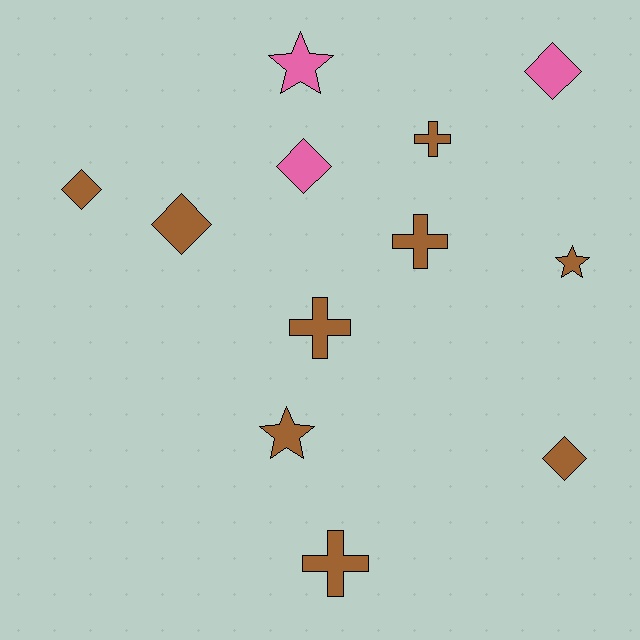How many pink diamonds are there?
There are 2 pink diamonds.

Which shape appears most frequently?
Diamond, with 5 objects.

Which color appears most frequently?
Brown, with 9 objects.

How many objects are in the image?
There are 12 objects.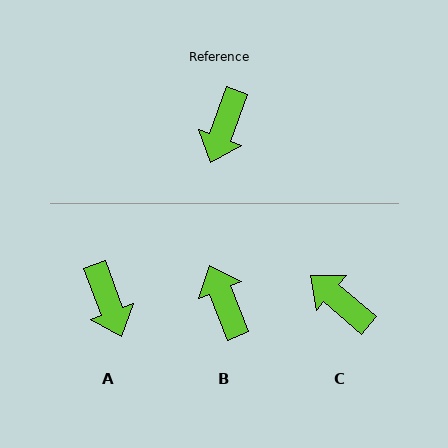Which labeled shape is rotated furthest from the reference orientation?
B, about 138 degrees away.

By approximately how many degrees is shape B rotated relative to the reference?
Approximately 138 degrees clockwise.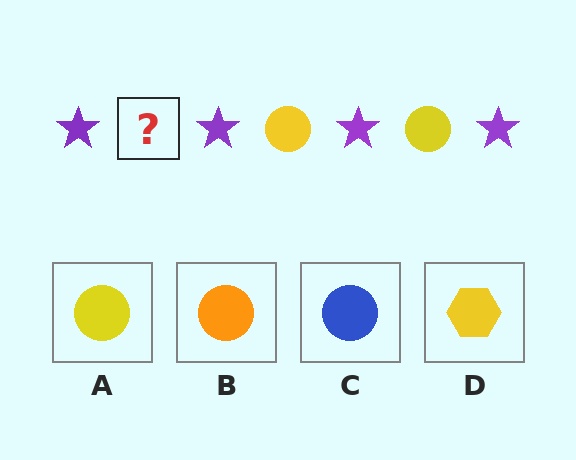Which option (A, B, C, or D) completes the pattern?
A.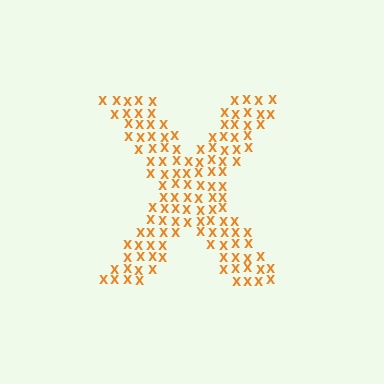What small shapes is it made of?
It is made of small letter X's.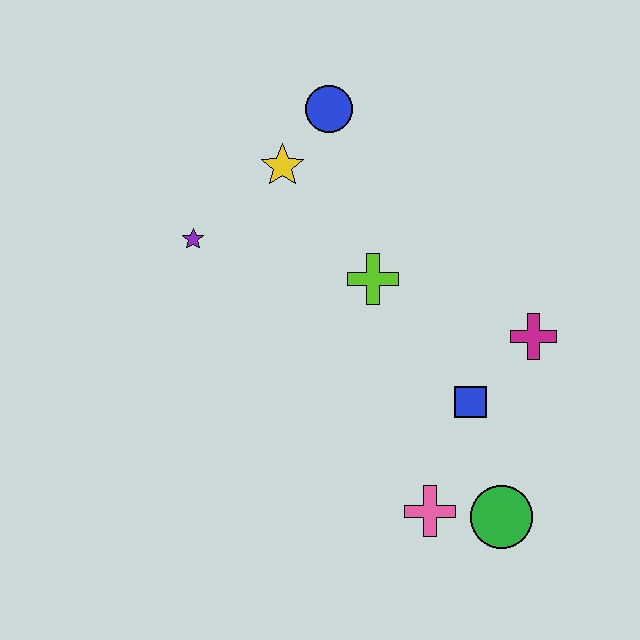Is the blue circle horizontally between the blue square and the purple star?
Yes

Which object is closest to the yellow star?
The blue circle is closest to the yellow star.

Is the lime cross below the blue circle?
Yes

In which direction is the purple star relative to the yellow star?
The purple star is to the left of the yellow star.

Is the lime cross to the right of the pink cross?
No